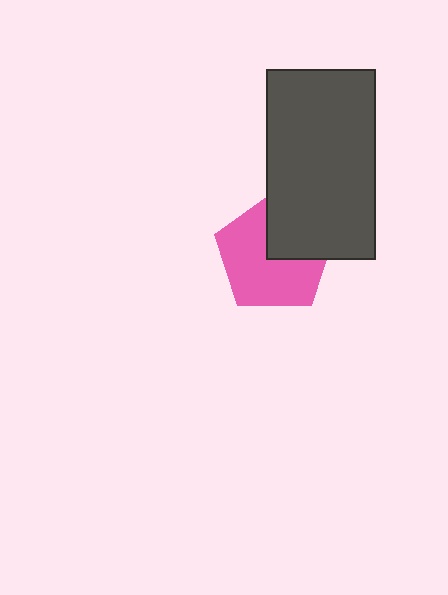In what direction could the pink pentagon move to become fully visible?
The pink pentagon could move toward the lower-left. That would shift it out from behind the dark gray rectangle entirely.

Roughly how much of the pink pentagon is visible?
Most of it is visible (roughly 66%).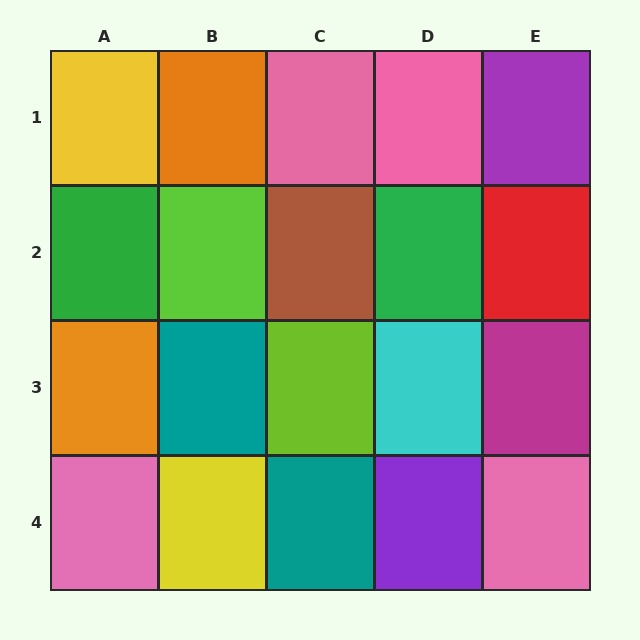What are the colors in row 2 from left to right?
Green, lime, brown, green, red.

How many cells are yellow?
2 cells are yellow.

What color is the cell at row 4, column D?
Purple.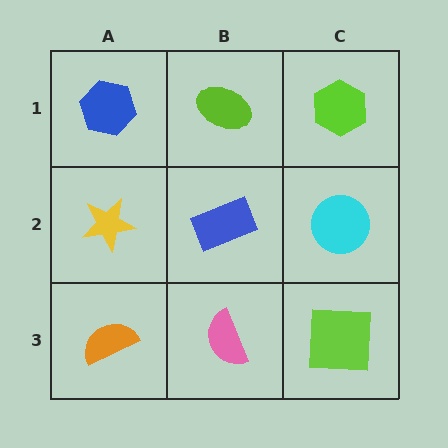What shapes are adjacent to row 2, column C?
A lime hexagon (row 1, column C), a lime square (row 3, column C), a blue rectangle (row 2, column B).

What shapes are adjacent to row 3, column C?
A cyan circle (row 2, column C), a pink semicircle (row 3, column B).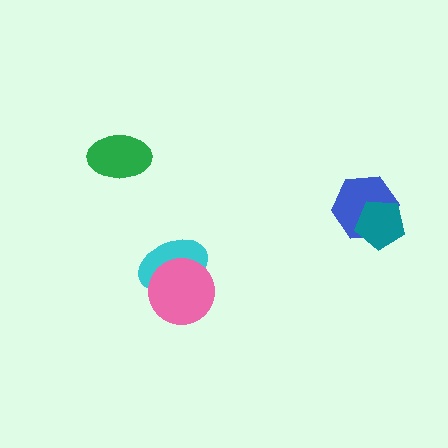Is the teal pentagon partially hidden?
No, no other shape covers it.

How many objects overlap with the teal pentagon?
1 object overlaps with the teal pentagon.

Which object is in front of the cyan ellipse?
The pink circle is in front of the cyan ellipse.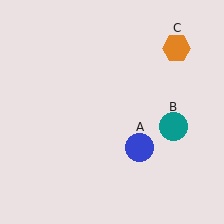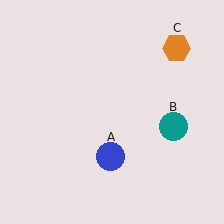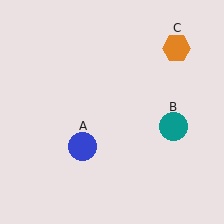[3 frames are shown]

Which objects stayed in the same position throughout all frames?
Teal circle (object B) and orange hexagon (object C) remained stationary.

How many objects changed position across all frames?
1 object changed position: blue circle (object A).